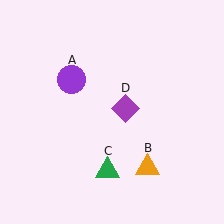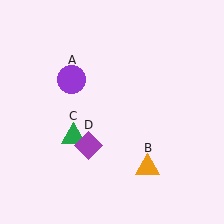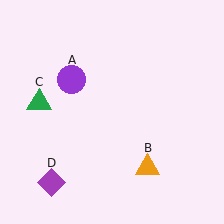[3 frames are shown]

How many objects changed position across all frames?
2 objects changed position: green triangle (object C), purple diamond (object D).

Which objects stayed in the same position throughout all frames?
Purple circle (object A) and orange triangle (object B) remained stationary.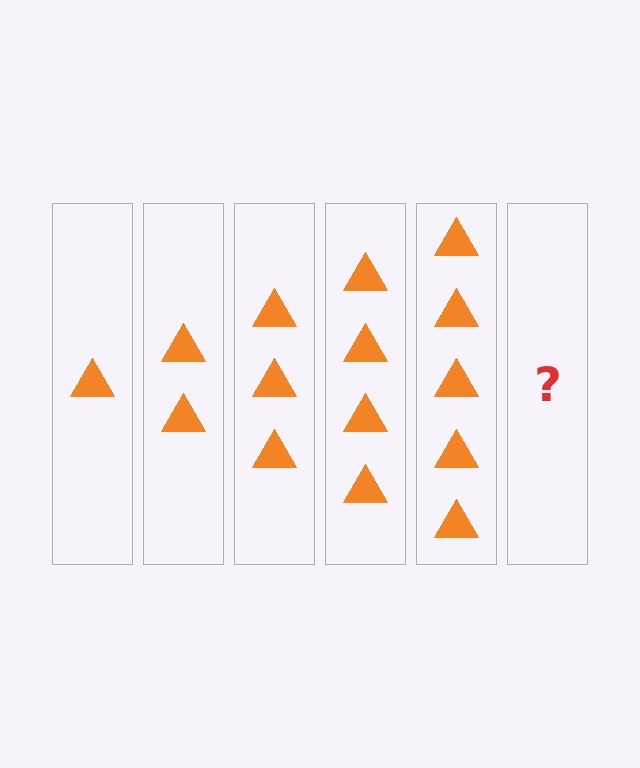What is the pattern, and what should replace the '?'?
The pattern is that each step adds one more triangle. The '?' should be 6 triangles.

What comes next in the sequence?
The next element should be 6 triangles.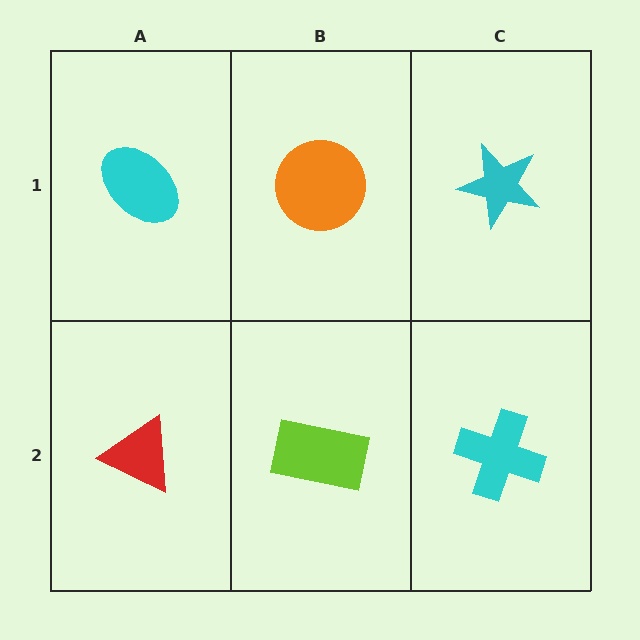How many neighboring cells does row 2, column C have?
2.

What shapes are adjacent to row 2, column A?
A cyan ellipse (row 1, column A), a lime rectangle (row 2, column B).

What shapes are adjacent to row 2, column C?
A cyan star (row 1, column C), a lime rectangle (row 2, column B).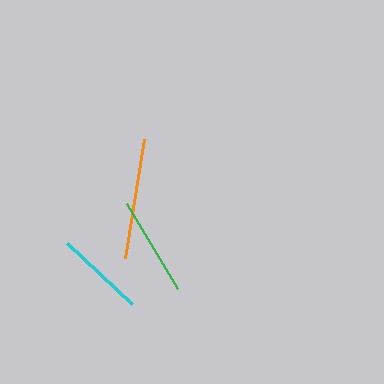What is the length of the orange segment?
The orange segment is approximately 120 pixels long.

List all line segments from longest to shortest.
From longest to shortest: orange, green, cyan.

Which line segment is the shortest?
The cyan line is the shortest at approximately 89 pixels.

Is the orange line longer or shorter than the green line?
The orange line is longer than the green line.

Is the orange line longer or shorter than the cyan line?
The orange line is longer than the cyan line.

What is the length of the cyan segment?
The cyan segment is approximately 89 pixels long.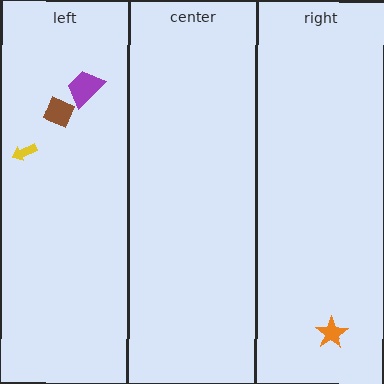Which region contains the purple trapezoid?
The left region.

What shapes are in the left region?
The yellow arrow, the purple trapezoid, the brown diamond.